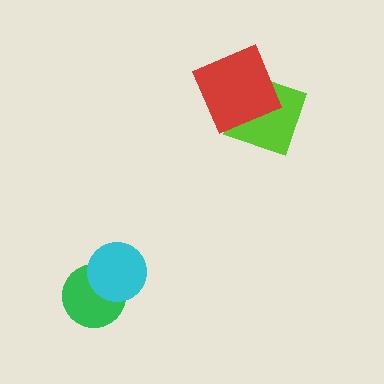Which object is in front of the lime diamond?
The red square is in front of the lime diamond.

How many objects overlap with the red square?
1 object overlaps with the red square.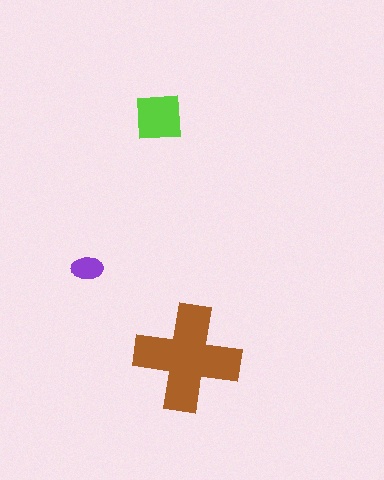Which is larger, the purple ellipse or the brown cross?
The brown cross.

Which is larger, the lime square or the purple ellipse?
The lime square.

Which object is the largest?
The brown cross.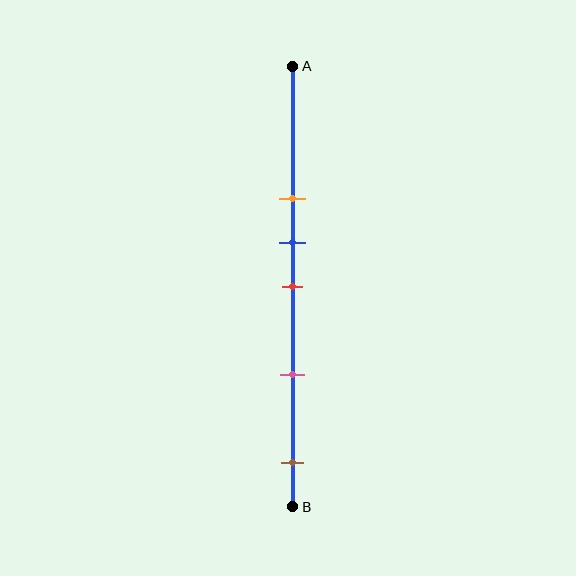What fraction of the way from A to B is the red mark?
The red mark is approximately 50% (0.5) of the way from A to B.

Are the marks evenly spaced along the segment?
No, the marks are not evenly spaced.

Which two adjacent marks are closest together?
The blue and red marks are the closest adjacent pair.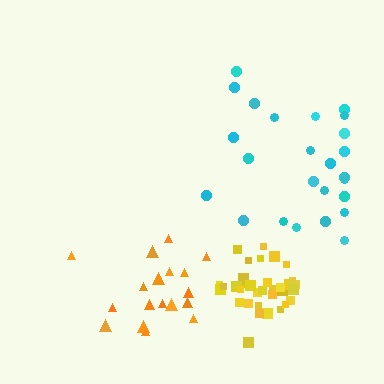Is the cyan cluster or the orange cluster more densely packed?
Orange.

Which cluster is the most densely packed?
Yellow.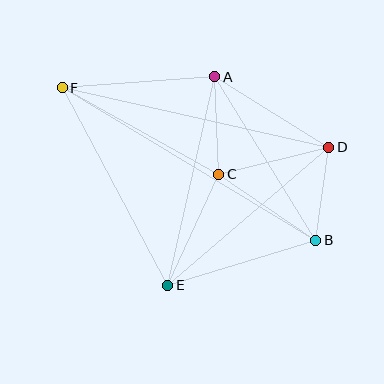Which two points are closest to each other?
Points B and D are closest to each other.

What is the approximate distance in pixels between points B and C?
The distance between B and C is approximately 117 pixels.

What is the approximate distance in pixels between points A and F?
The distance between A and F is approximately 153 pixels.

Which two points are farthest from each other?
Points B and F are farthest from each other.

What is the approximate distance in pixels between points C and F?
The distance between C and F is approximately 179 pixels.